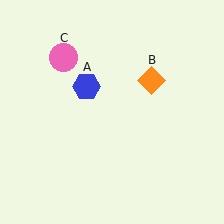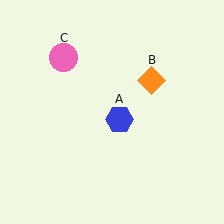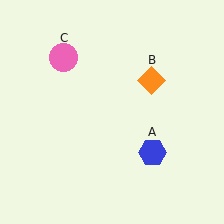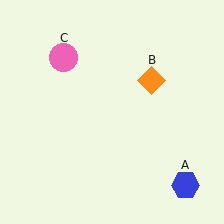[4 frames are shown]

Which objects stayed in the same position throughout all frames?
Orange diamond (object B) and pink circle (object C) remained stationary.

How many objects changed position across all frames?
1 object changed position: blue hexagon (object A).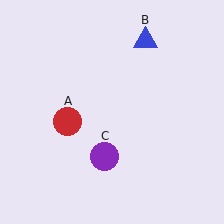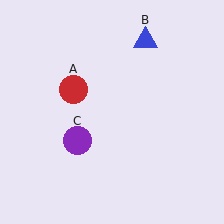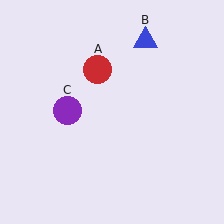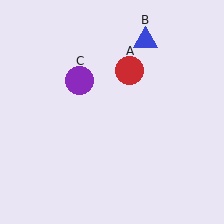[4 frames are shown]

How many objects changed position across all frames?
2 objects changed position: red circle (object A), purple circle (object C).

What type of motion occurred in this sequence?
The red circle (object A), purple circle (object C) rotated clockwise around the center of the scene.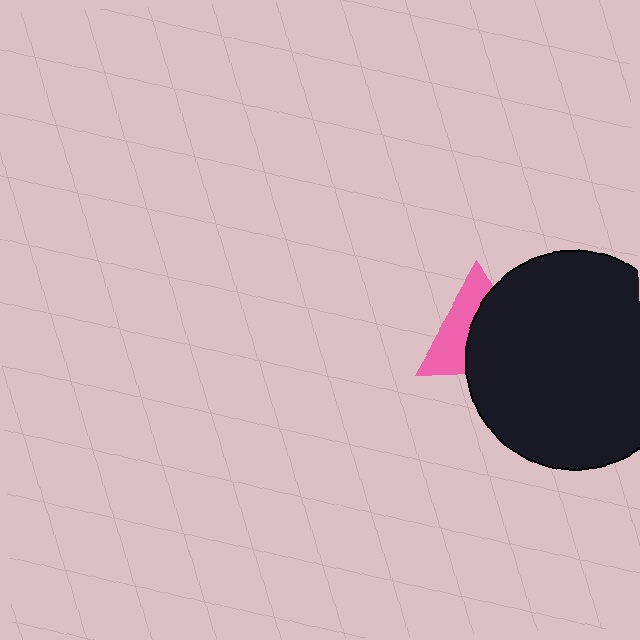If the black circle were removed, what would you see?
You would see the complete pink triangle.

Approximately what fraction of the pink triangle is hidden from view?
Roughly 55% of the pink triangle is hidden behind the black circle.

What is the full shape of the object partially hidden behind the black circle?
The partially hidden object is a pink triangle.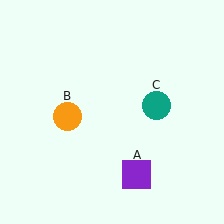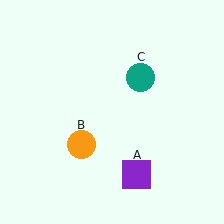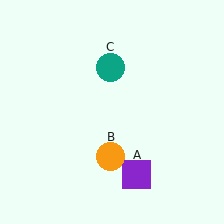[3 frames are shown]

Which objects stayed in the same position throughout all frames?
Purple square (object A) remained stationary.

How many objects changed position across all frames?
2 objects changed position: orange circle (object B), teal circle (object C).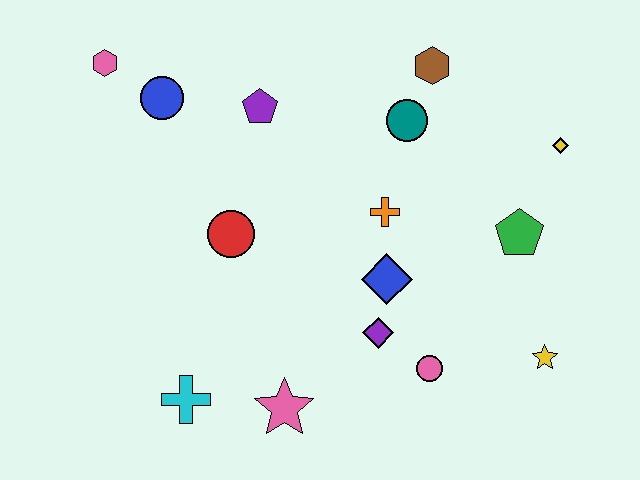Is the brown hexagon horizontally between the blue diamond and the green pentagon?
Yes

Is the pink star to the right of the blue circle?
Yes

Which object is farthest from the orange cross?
The pink hexagon is farthest from the orange cross.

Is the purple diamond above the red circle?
No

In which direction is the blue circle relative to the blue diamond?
The blue circle is to the left of the blue diamond.